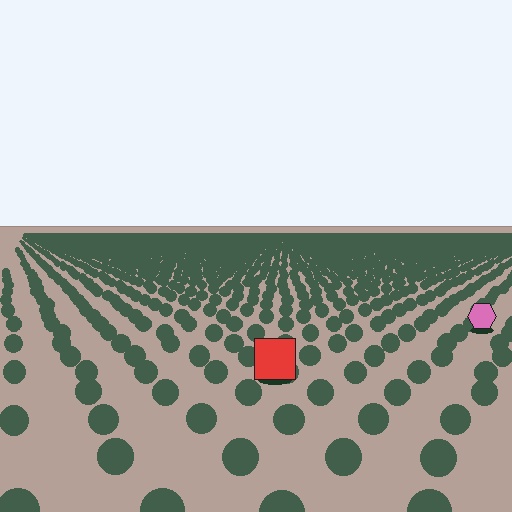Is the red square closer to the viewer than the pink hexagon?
Yes. The red square is closer — you can tell from the texture gradient: the ground texture is coarser near it.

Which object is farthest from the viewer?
The pink hexagon is farthest from the viewer. It appears smaller and the ground texture around it is denser.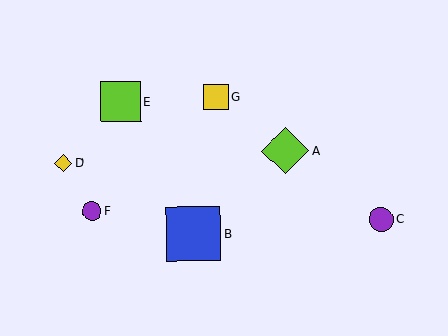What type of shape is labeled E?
Shape E is a lime square.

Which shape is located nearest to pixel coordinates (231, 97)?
The yellow square (labeled G) at (216, 97) is nearest to that location.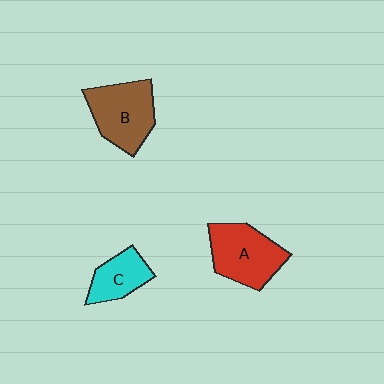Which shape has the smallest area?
Shape C (cyan).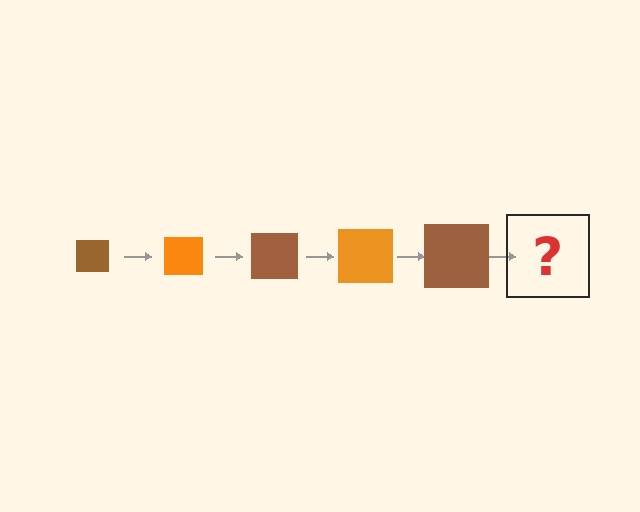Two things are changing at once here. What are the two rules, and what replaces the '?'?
The two rules are that the square grows larger each step and the color cycles through brown and orange. The '?' should be an orange square, larger than the previous one.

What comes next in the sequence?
The next element should be an orange square, larger than the previous one.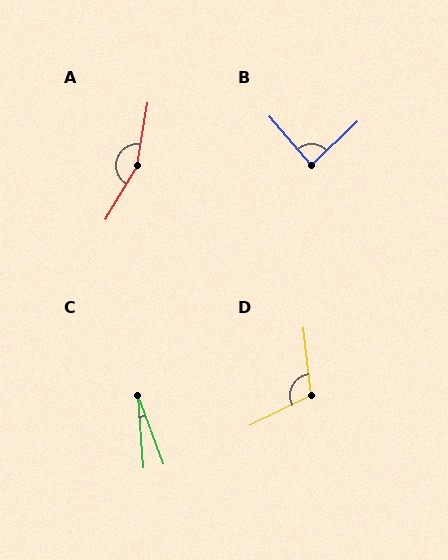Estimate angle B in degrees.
Approximately 87 degrees.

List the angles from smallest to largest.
C (16°), B (87°), D (110°), A (159°).